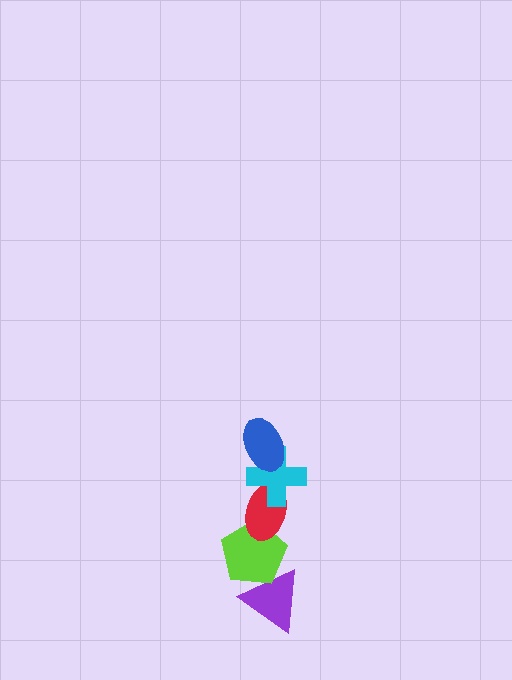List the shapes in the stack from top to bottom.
From top to bottom: the blue ellipse, the cyan cross, the red ellipse, the lime pentagon, the purple triangle.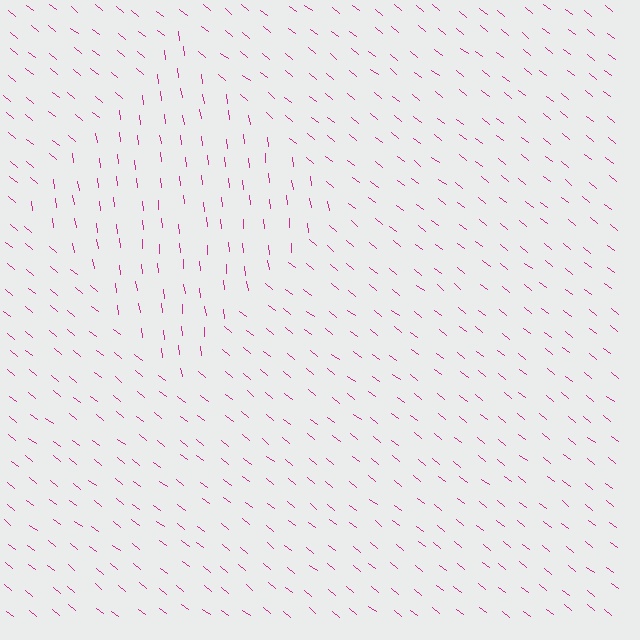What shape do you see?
I see a diamond.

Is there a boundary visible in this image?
Yes, there is a texture boundary formed by a change in line orientation.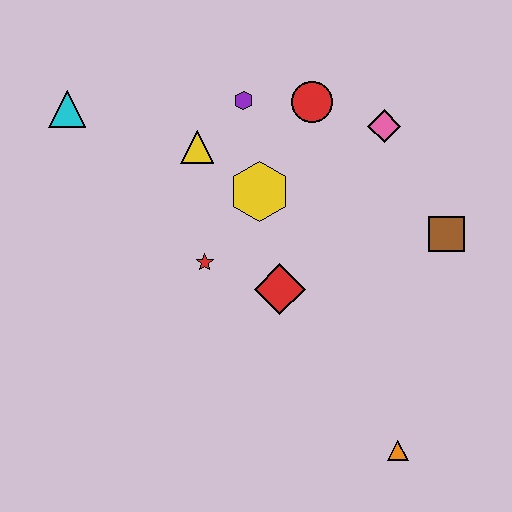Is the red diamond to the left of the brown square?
Yes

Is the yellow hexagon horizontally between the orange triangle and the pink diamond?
No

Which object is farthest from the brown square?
The cyan triangle is farthest from the brown square.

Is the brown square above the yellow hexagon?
No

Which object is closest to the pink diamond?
The red circle is closest to the pink diamond.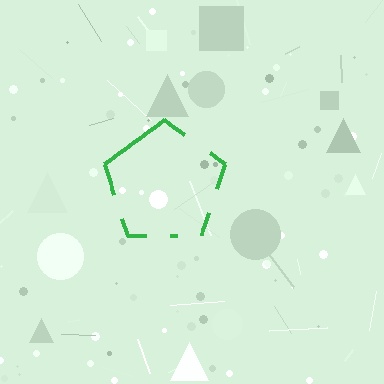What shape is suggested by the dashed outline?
The dashed outline suggests a pentagon.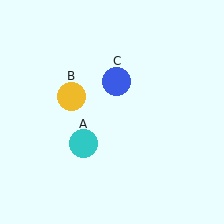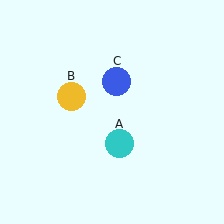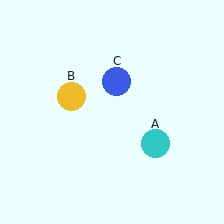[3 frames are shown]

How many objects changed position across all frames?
1 object changed position: cyan circle (object A).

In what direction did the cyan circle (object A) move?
The cyan circle (object A) moved right.